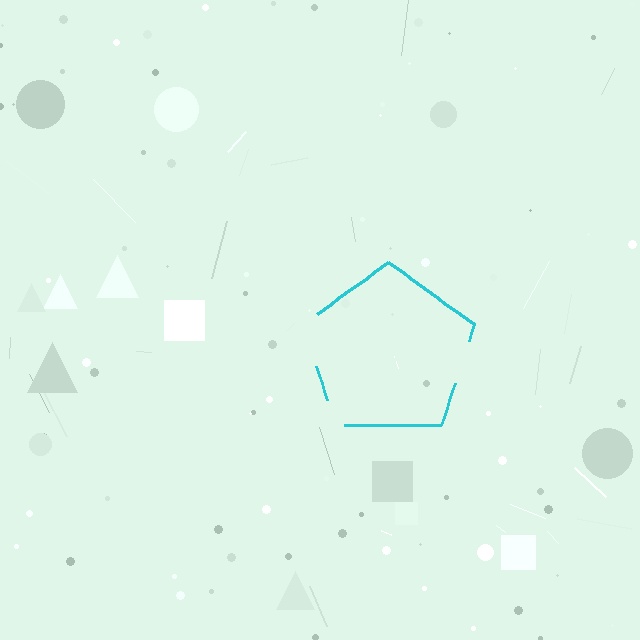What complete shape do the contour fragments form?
The contour fragments form a pentagon.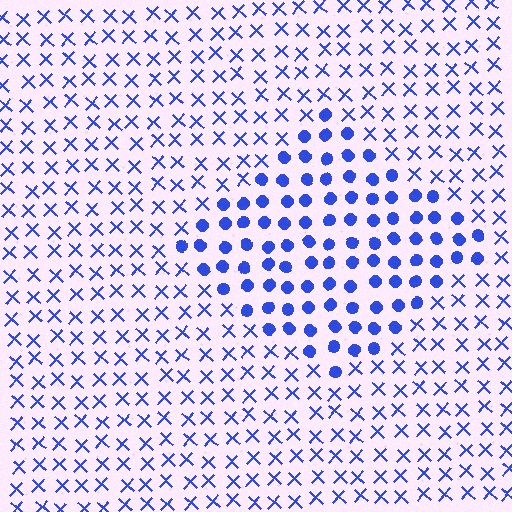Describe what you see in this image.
The image is filled with small blue elements arranged in a uniform grid. A diamond-shaped region contains circles, while the surrounding area contains X marks. The boundary is defined purely by the change in element shape.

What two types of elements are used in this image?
The image uses circles inside the diamond region and X marks outside it.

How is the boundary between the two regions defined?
The boundary is defined by a change in element shape: circles inside vs. X marks outside. All elements share the same color and spacing.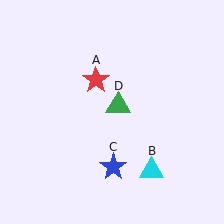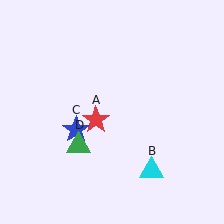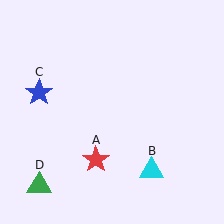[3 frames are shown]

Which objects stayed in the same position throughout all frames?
Cyan triangle (object B) remained stationary.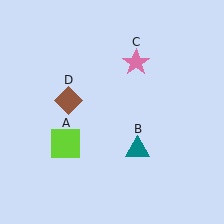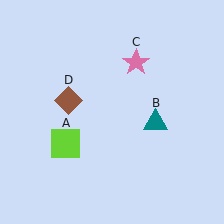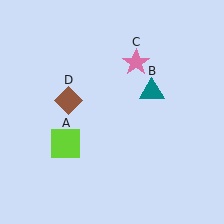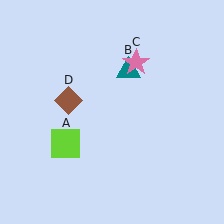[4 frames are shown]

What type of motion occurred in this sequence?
The teal triangle (object B) rotated counterclockwise around the center of the scene.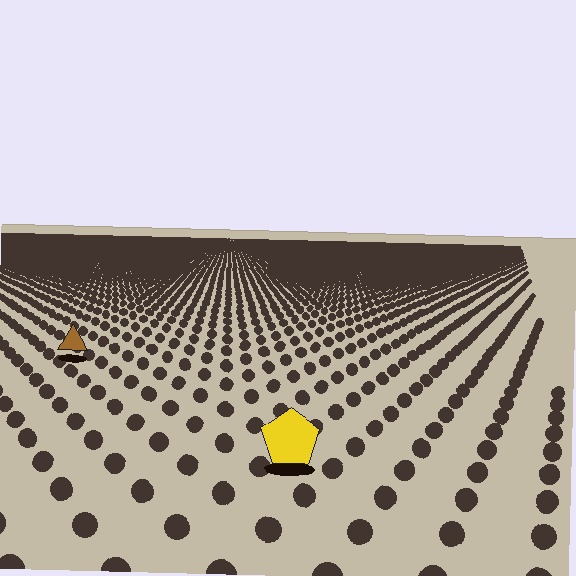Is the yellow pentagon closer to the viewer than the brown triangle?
Yes. The yellow pentagon is closer — you can tell from the texture gradient: the ground texture is coarser near it.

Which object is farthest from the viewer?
The brown triangle is farthest from the viewer. It appears smaller and the ground texture around it is denser.